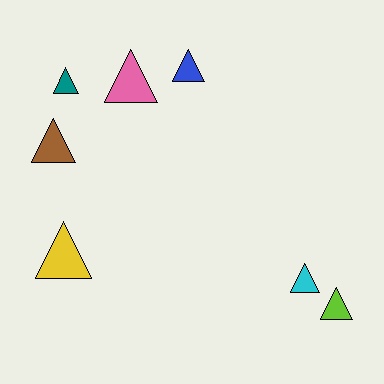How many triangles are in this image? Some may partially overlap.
There are 7 triangles.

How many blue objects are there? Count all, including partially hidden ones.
There is 1 blue object.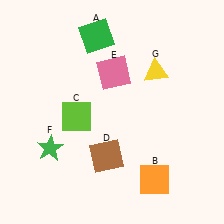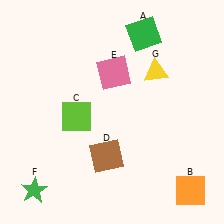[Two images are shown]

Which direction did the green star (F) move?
The green star (F) moved down.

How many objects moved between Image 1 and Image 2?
3 objects moved between the two images.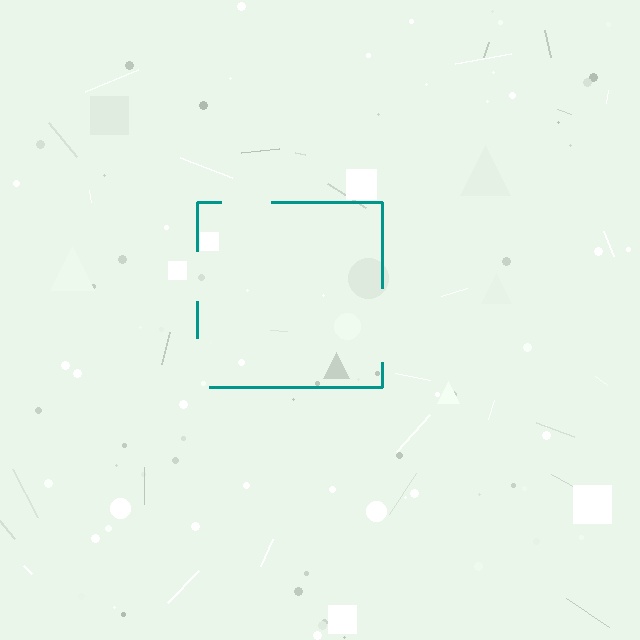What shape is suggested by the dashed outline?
The dashed outline suggests a square.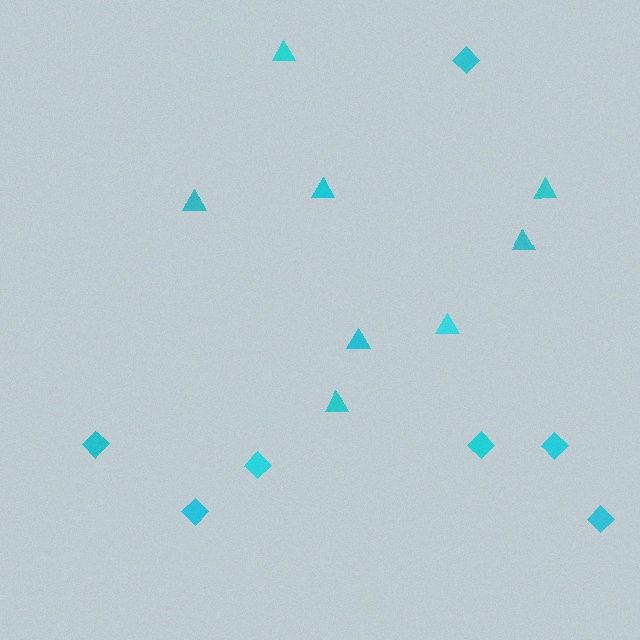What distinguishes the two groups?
There are 2 groups: one group of triangles (8) and one group of diamonds (7).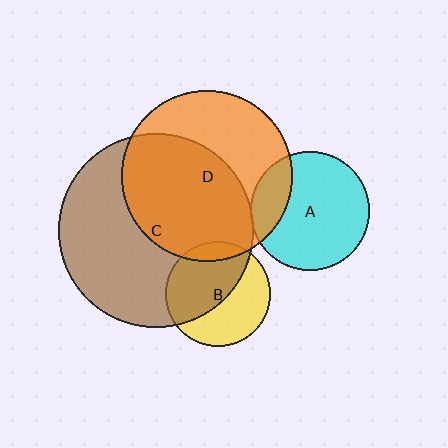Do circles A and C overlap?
Yes.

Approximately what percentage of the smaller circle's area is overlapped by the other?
Approximately 5%.